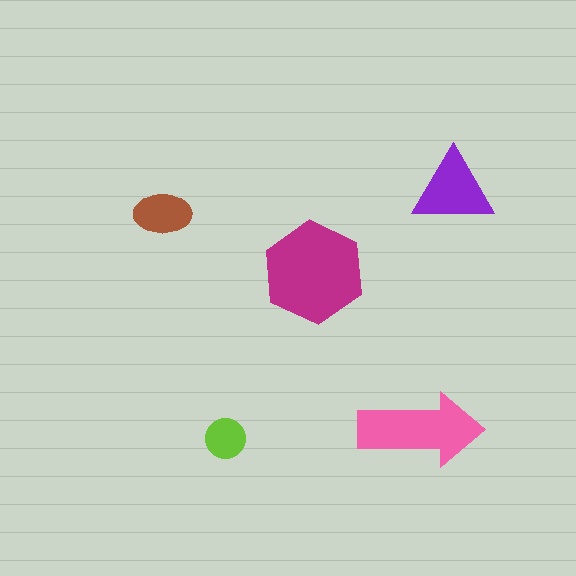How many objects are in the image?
There are 5 objects in the image.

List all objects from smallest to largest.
The lime circle, the brown ellipse, the purple triangle, the pink arrow, the magenta hexagon.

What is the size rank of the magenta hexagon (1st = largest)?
1st.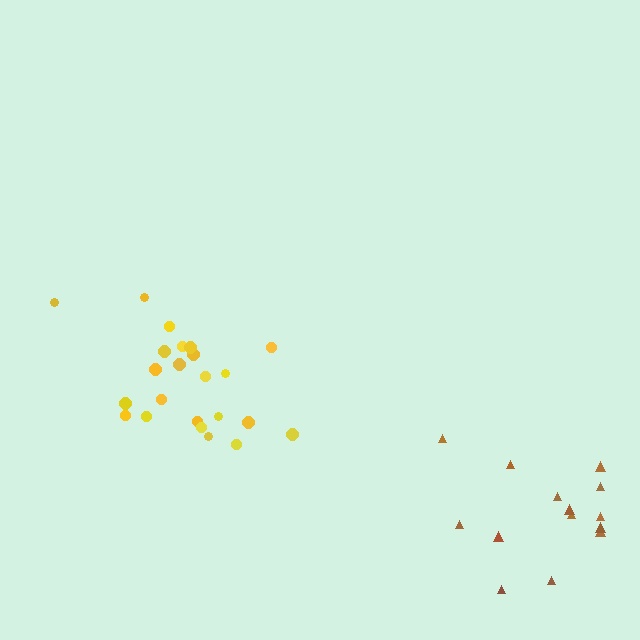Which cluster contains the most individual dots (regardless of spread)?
Yellow (24).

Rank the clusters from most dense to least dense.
yellow, brown.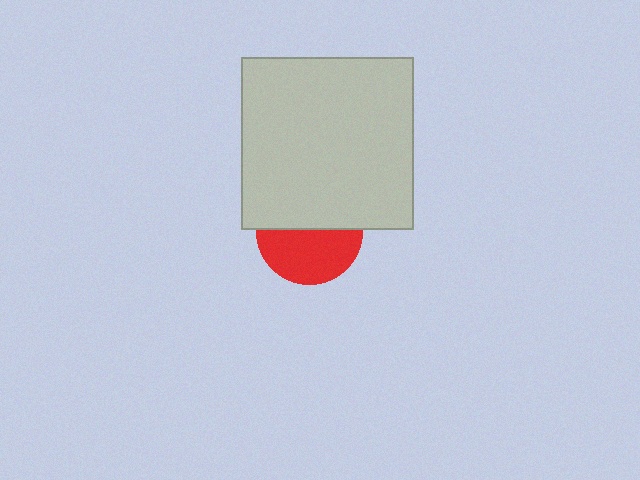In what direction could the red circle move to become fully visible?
The red circle could move down. That would shift it out from behind the light gray square entirely.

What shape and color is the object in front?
The object in front is a light gray square.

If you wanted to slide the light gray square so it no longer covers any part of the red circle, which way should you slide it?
Slide it up — that is the most direct way to separate the two shapes.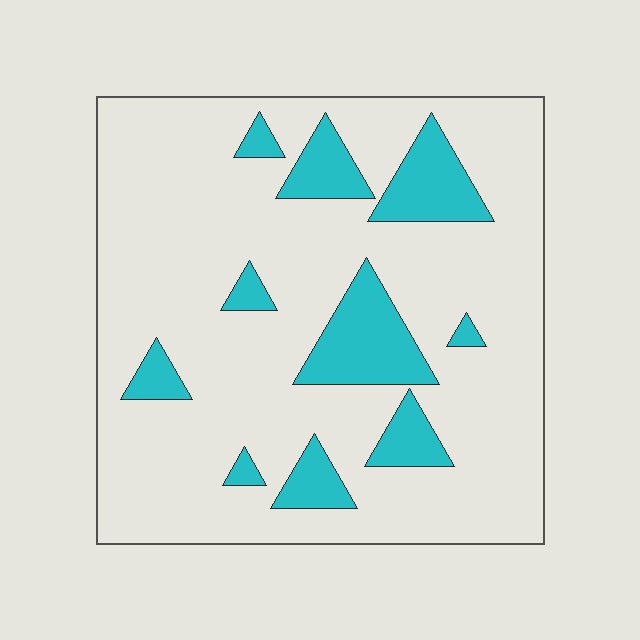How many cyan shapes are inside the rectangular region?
10.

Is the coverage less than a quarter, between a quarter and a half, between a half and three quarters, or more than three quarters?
Less than a quarter.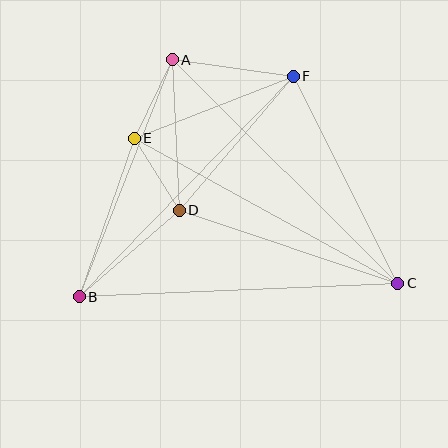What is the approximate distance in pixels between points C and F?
The distance between C and F is approximately 232 pixels.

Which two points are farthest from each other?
Points B and C are farthest from each other.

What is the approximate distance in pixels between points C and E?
The distance between C and E is approximately 301 pixels.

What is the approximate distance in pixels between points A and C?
The distance between A and C is approximately 317 pixels.